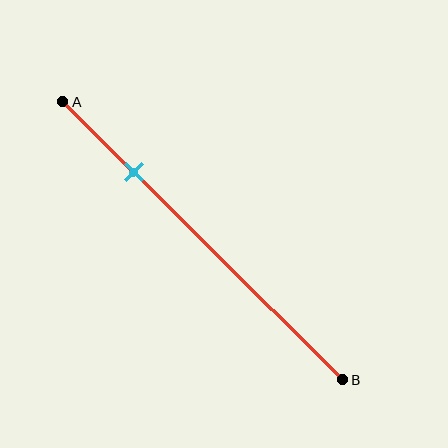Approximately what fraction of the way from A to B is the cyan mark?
The cyan mark is approximately 25% of the way from A to B.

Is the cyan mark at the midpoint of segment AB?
No, the mark is at about 25% from A, not at the 50% midpoint.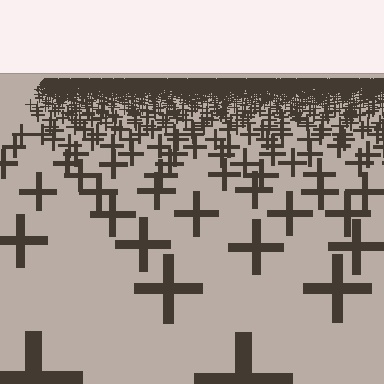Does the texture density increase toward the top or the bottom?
Density increases toward the top.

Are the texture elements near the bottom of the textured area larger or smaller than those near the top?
Larger. Near the bottom, elements are closer to the viewer and appear at a bigger on-screen size.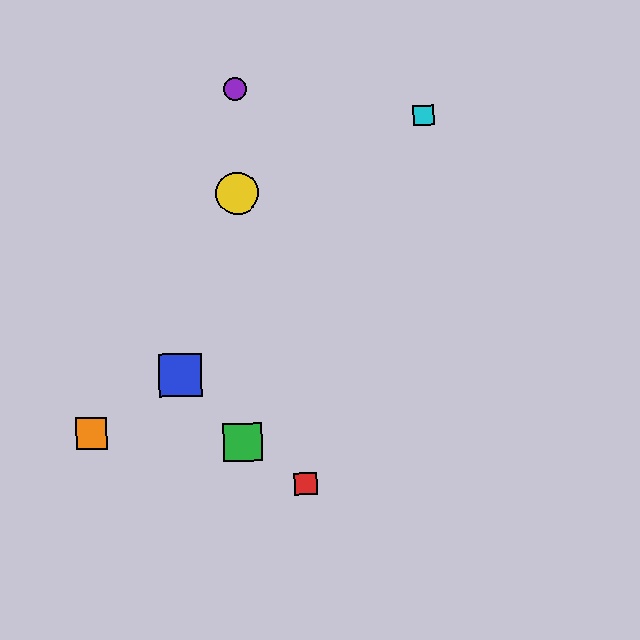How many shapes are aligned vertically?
3 shapes (the green square, the yellow circle, the purple circle) are aligned vertically.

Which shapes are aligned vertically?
The green square, the yellow circle, the purple circle are aligned vertically.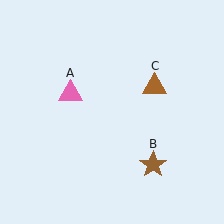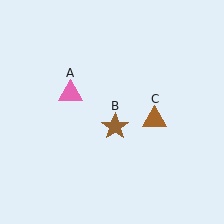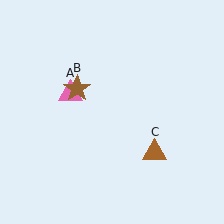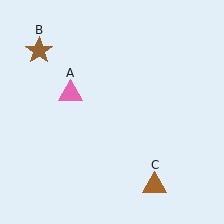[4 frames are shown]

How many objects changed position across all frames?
2 objects changed position: brown star (object B), brown triangle (object C).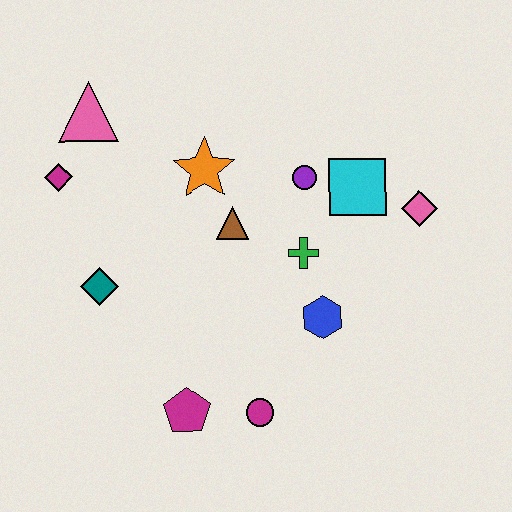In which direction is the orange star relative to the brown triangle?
The orange star is above the brown triangle.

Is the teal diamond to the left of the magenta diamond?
No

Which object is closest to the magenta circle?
The magenta pentagon is closest to the magenta circle.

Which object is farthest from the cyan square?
The magenta diamond is farthest from the cyan square.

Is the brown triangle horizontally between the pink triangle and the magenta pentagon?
No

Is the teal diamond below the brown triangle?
Yes